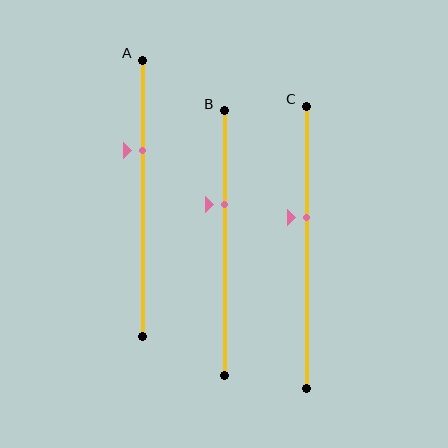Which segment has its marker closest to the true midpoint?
Segment C has its marker closest to the true midpoint.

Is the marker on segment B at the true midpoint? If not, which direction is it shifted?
No, the marker on segment B is shifted upward by about 15% of the segment length.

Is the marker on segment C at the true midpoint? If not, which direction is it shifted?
No, the marker on segment C is shifted upward by about 10% of the segment length.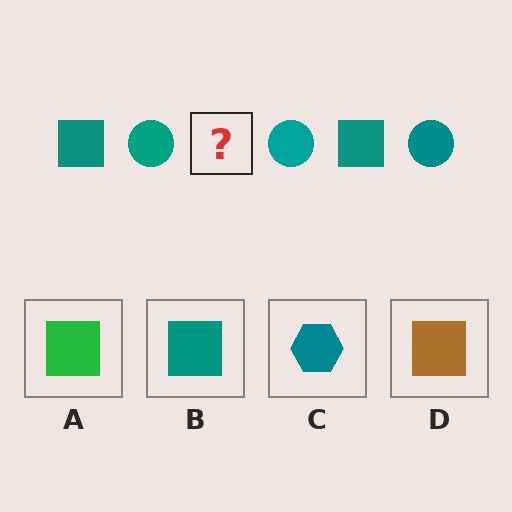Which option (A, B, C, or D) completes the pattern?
B.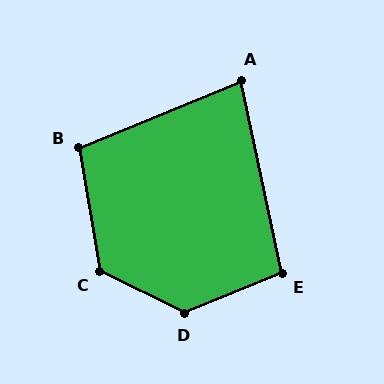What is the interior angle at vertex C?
Approximately 126 degrees (obtuse).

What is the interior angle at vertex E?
Approximately 100 degrees (obtuse).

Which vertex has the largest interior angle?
D, at approximately 131 degrees.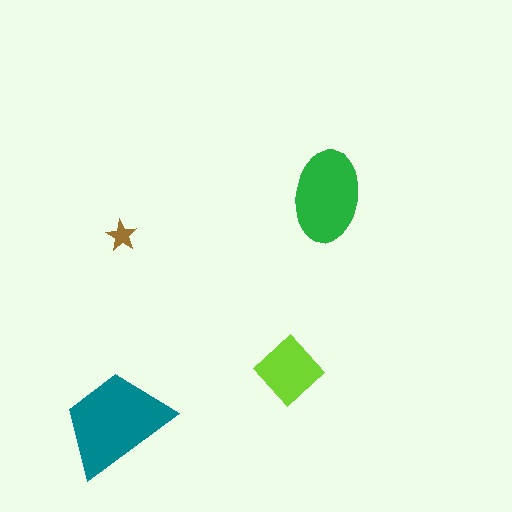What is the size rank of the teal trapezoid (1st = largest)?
1st.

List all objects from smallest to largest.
The brown star, the lime diamond, the green ellipse, the teal trapezoid.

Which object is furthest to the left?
The teal trapezoid is leftmost.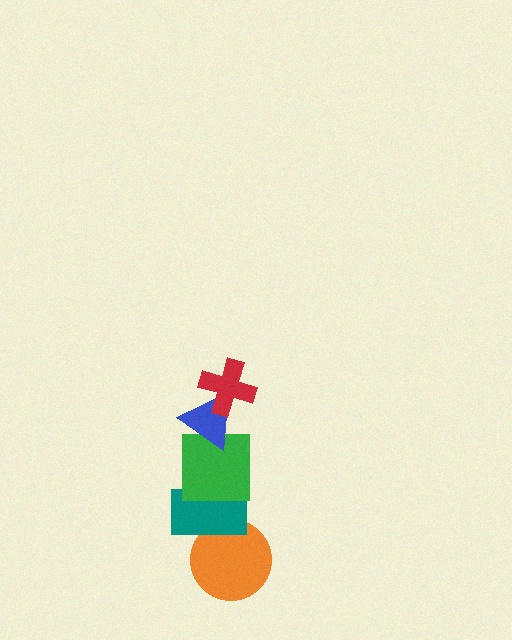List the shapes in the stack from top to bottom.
From top to bottom: the red cross, the blue triangle, the green square, the teal rectangle, the orange circle.